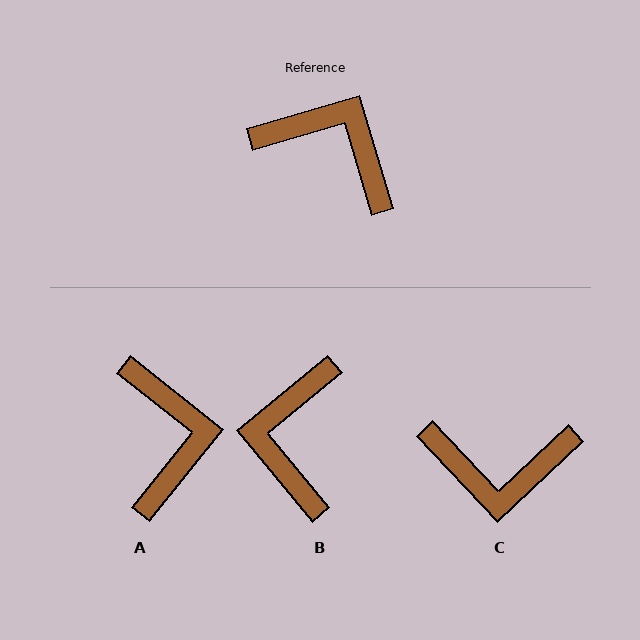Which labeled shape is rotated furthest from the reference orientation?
C, about 153 degrees away.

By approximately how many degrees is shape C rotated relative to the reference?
Approximately 153 degrees clockwise.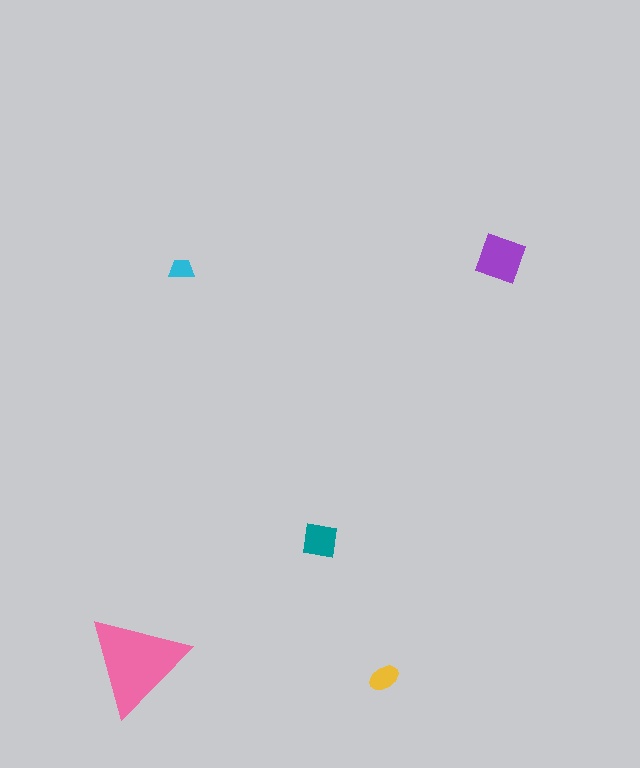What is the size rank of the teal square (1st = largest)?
3rd.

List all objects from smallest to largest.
The cyan trapezoid, the yellow ellipse, the teal square, the purple square, the pink triangle.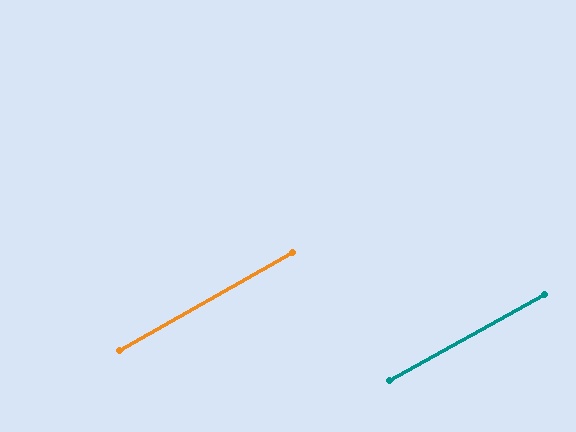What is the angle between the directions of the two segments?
Approximately 1 degree.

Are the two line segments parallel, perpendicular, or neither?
Parallel — their directions differ by only 0.7°.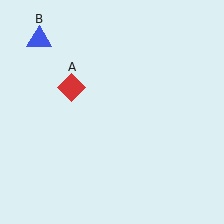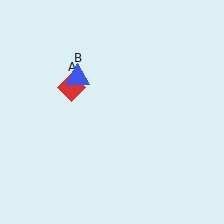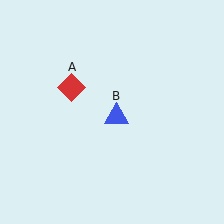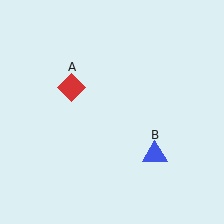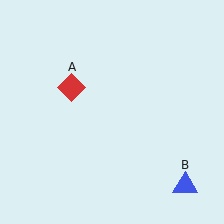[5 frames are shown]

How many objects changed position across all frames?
1 object changed position: blue triangle (object B).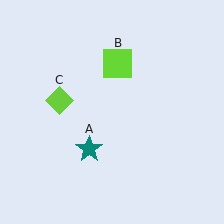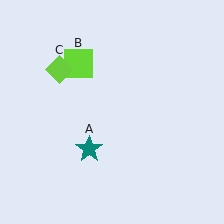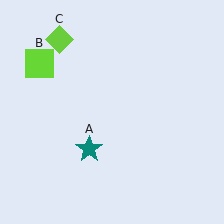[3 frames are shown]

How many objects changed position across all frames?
2 objects changed position: lime square (object B), lime diamond (object C).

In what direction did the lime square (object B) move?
The lime square (object B) moved left.